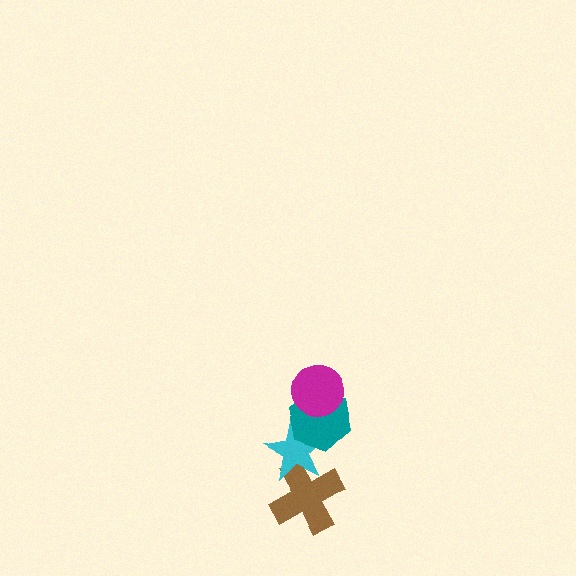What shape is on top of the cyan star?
The teal hexagon is on top of the cyan star.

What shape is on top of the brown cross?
The cyan star is on top of the brown cross.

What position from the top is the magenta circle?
The magenta circle is 1st from the top.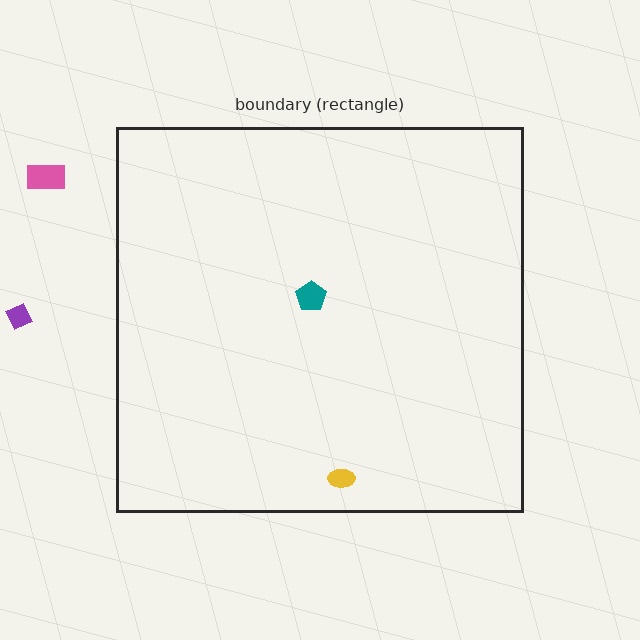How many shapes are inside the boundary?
2 inside, 2 outside.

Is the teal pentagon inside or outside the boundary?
Inside.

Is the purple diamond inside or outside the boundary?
Outside.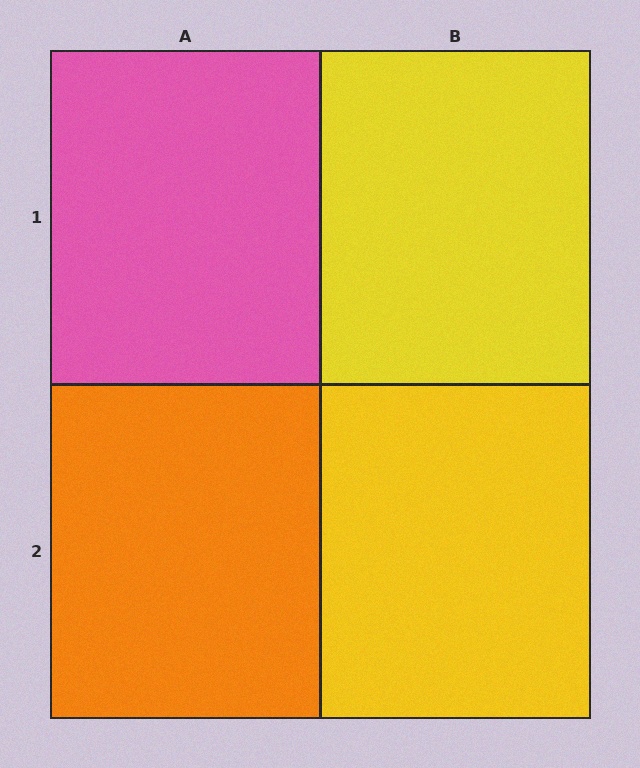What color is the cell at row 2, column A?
Orange.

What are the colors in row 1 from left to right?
Pink, yellow.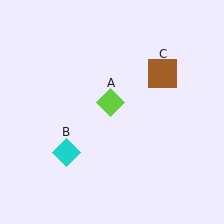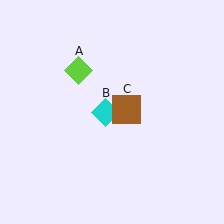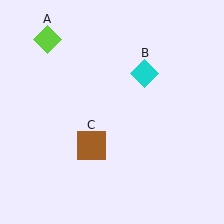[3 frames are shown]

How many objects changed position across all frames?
3 objects changed position: lime diamond (object A), cyan diamond (object B), brown square (object C).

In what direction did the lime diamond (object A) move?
The lime diamond (object A) moved up and to the left.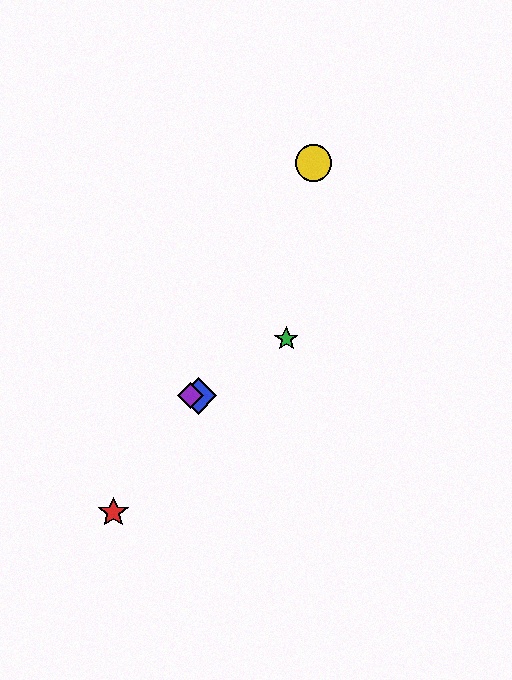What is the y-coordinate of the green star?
The green star is at y≈339.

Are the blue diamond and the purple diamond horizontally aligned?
Yes, both are at y≈396.